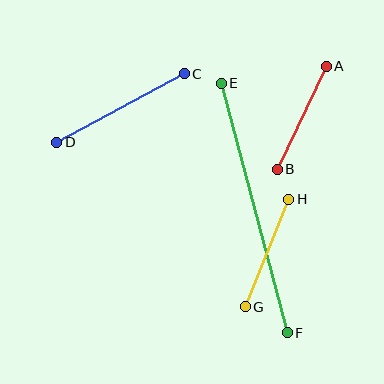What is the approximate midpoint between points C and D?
The midpoint is at approximately (120, 108) pixels.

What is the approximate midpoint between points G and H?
The midpoint is at approximately (267, 253) pixels.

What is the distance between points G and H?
The distance is approximately 116 pixels.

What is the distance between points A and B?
The distance is approximately 114 pixels.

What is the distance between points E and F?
The distance is approximately 258 pixels.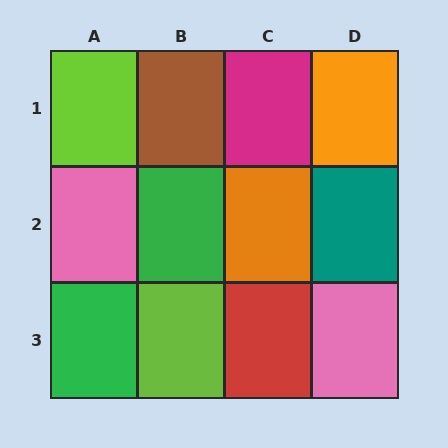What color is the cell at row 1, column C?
Magenta.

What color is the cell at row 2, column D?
Teal.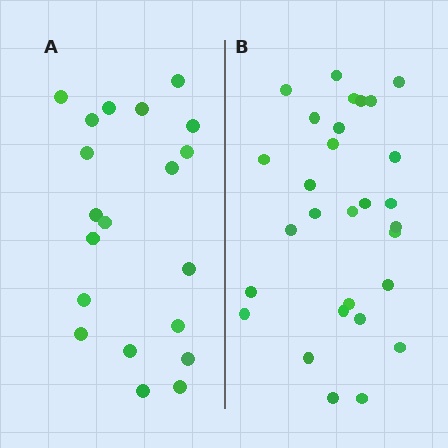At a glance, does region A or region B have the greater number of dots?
Region B (the right region) has more dots.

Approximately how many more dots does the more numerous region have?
Region B has roughly 8 or so more dots than region A.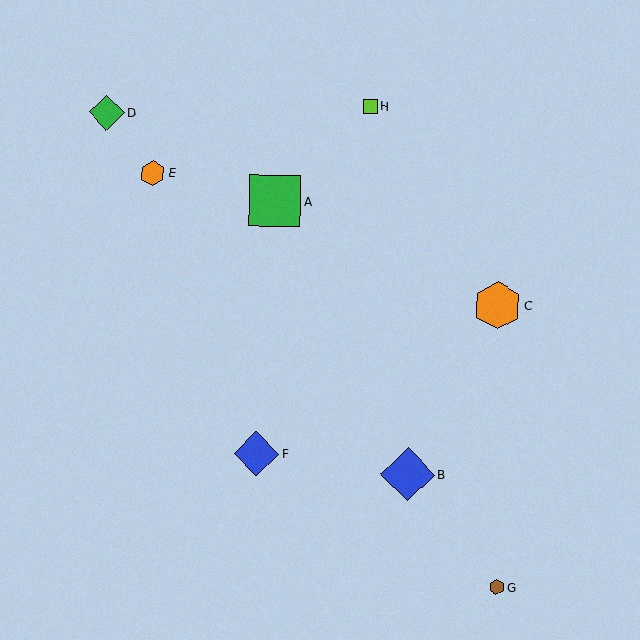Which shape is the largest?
The blue diamond (labeled B) is the largest.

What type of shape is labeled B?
Shape B is a blue diamond.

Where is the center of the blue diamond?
The center of the blue diamond is at (408, 475).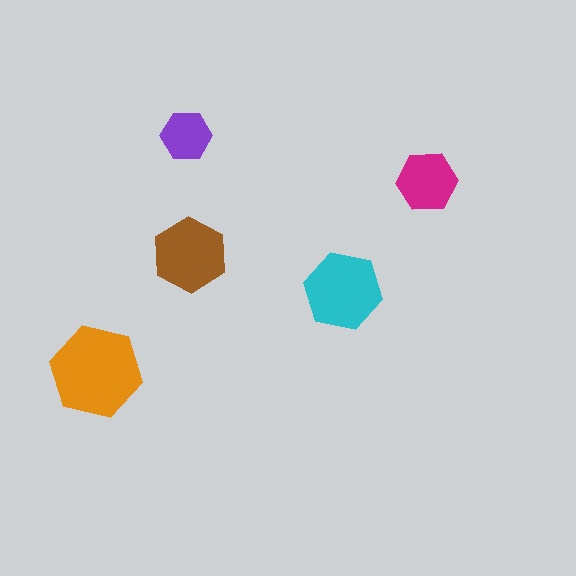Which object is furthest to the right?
The magenta hexagon is rightmost.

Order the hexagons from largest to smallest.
the orange one, the cyan one, the brown one, the magenta one, the purple one.